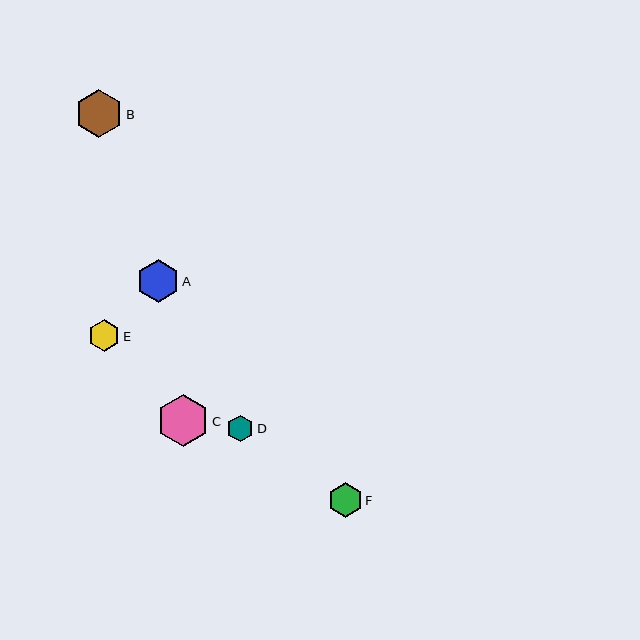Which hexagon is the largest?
Hexagon C is the largest with a size of approximately 51 pixels.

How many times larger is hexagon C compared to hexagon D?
Hexagon C is approximately 1.9 times the size of hexagon D.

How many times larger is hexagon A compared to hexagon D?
Hexagon A is approximately 1.6 times the size of hexagon D.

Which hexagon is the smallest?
Hexagon D is the smallest with a size of approximately 27 pixels.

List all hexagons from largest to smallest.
From largest to smallest: C, B, A, F, E, D.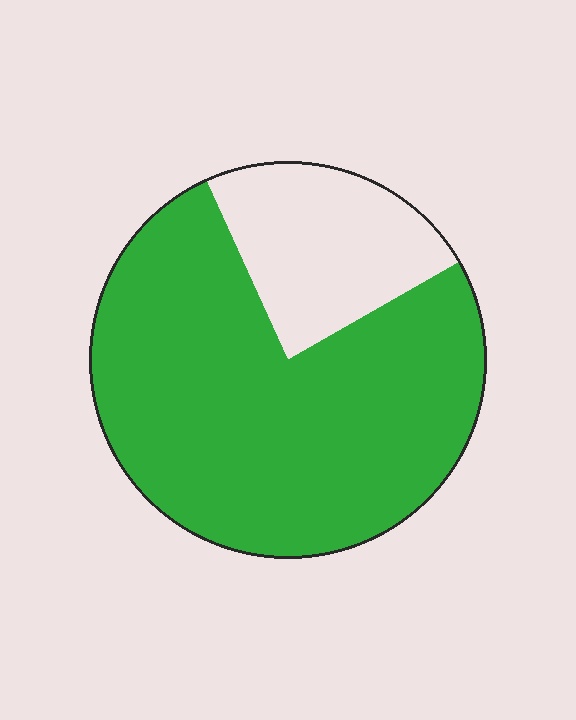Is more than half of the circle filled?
Yes.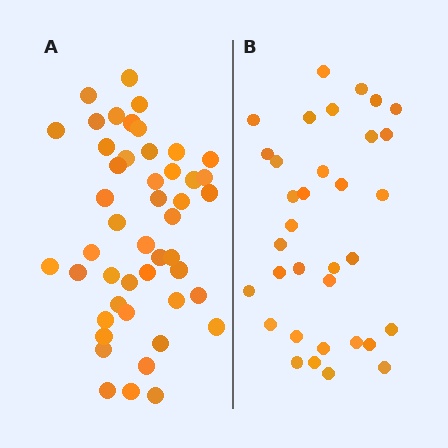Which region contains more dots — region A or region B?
Region A (the left region) has more dots.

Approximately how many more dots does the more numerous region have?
Region A has approximately 15 more dots than region B.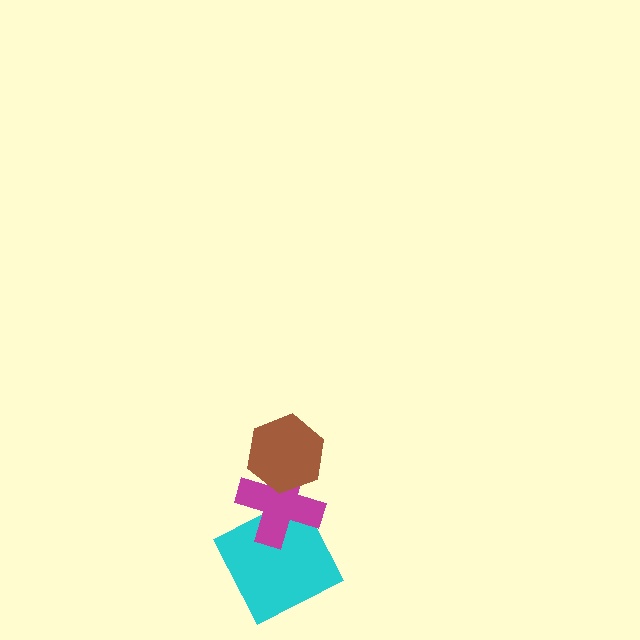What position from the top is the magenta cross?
The magenta cross is 2nd from the top.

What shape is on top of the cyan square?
The magenta cross is on top of the cyan square.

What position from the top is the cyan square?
The cyan square is 3rd from the top.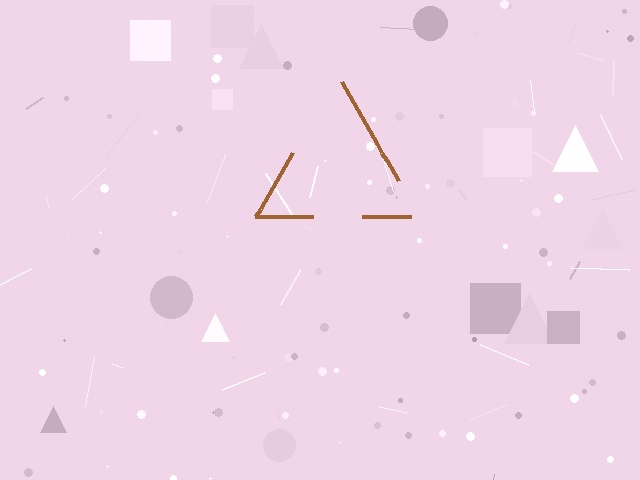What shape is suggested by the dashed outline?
The dashed outline suggests a triangle.